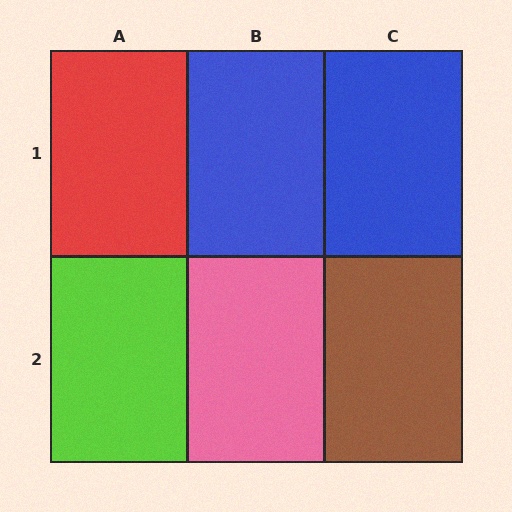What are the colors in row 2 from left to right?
Lime, pink, brown.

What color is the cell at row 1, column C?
Blue.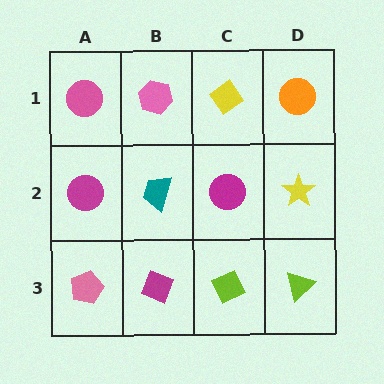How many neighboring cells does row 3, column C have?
3.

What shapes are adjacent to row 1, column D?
A yellow star (row 2, column D), a yellow diamond (row 1, column C).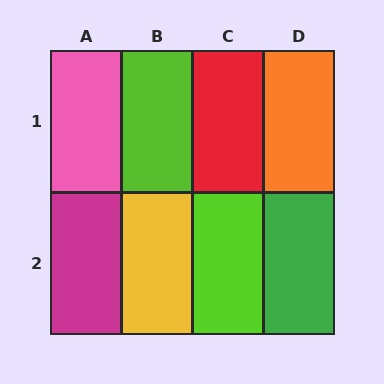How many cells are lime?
2 cells are lime.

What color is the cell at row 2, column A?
Magenta.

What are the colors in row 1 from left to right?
Pink, lime, red, orange.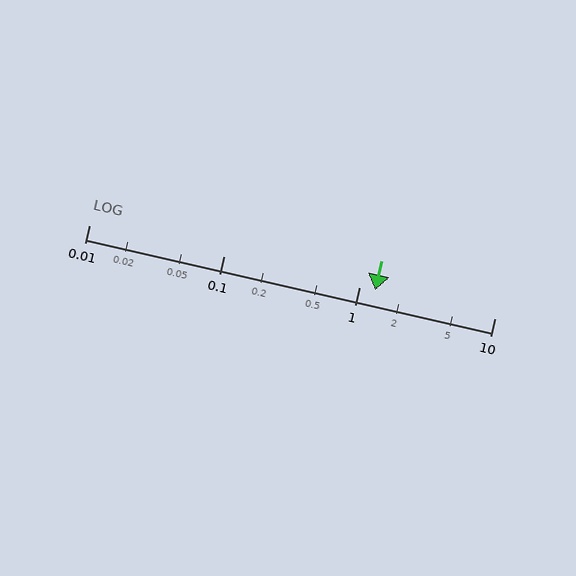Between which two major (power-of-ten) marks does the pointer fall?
The pointer is between 1 and 10.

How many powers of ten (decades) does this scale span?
The scale spans 3 decades, from 0.01 to 10.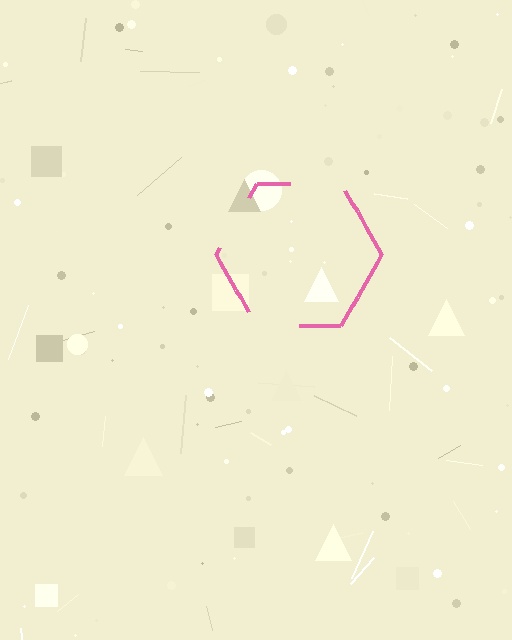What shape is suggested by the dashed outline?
The dashed outline suggests a hexagon.